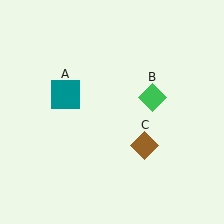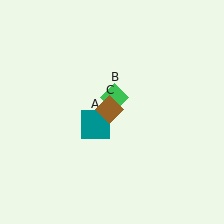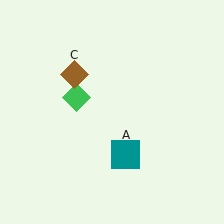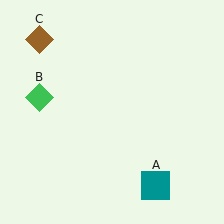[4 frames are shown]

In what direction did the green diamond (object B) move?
The green diamond (object B) moved left.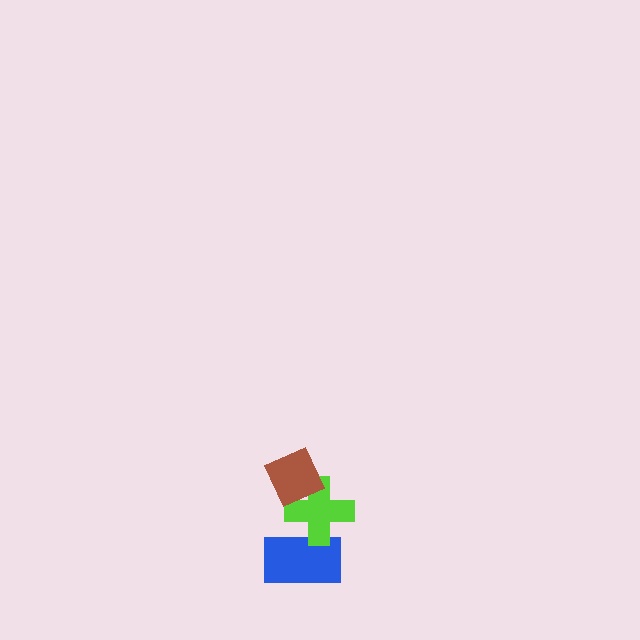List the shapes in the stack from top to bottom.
From top to bottom: the brown diamond, the lime cross, the blue rectangle.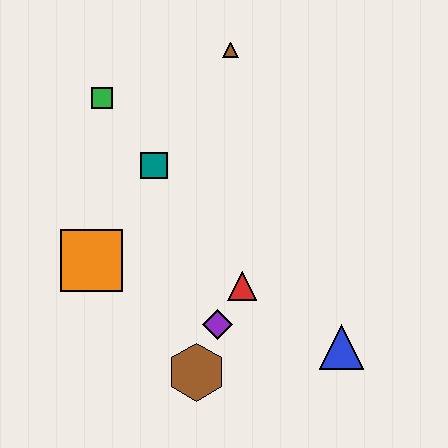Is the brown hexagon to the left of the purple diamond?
Yes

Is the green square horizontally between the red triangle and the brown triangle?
No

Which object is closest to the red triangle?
The purple diamond is closest to the red triangle.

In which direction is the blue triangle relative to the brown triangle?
The blue triangle is below the brown triangle.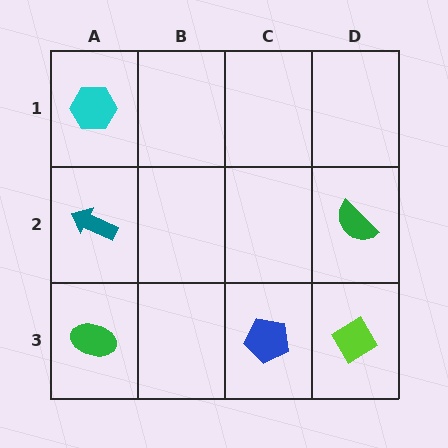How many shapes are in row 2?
2 shapes.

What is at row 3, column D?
A lime diamond.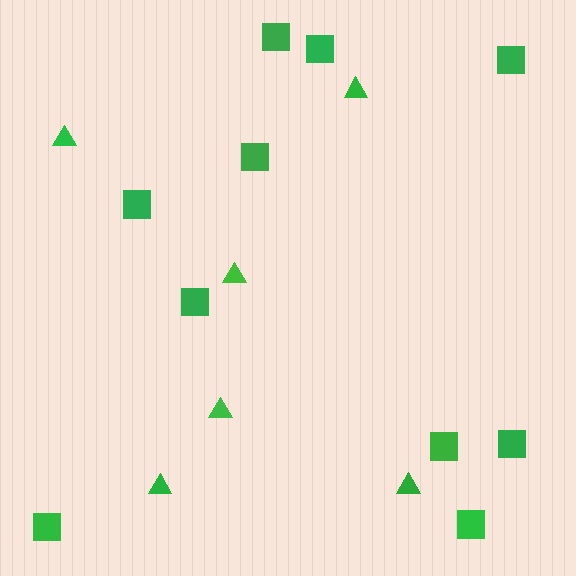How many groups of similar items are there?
There are 2 groups: one group of triangles (6) and one group of squares (10).